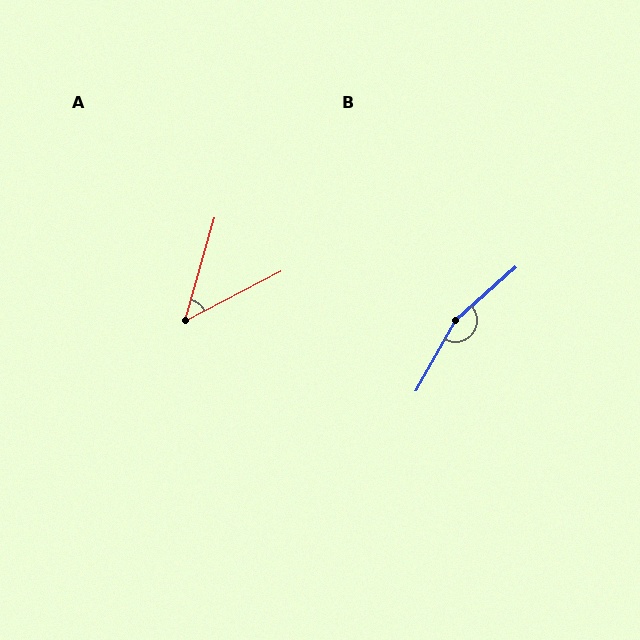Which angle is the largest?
B, at approximately 161 degrees.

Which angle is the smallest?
A, at approximately 47 degrees.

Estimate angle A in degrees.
Approximately 47 degrees.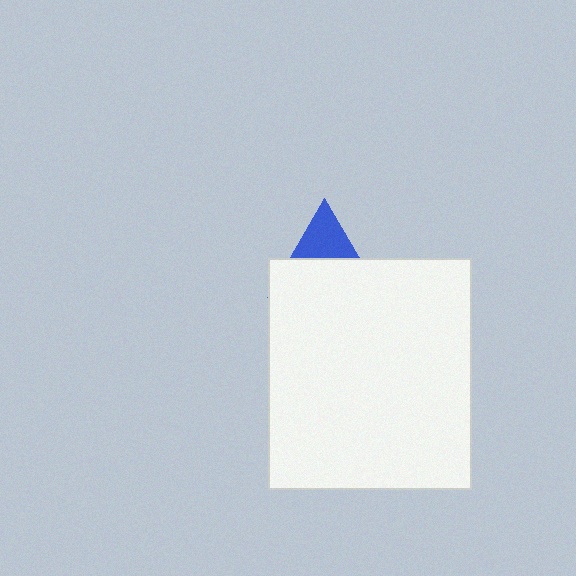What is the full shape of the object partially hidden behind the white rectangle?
The partially hidden object is a blue triangle.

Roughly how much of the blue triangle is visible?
A small part of it is visible (roughly 36%).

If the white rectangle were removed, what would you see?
You would see the complete blue triangle.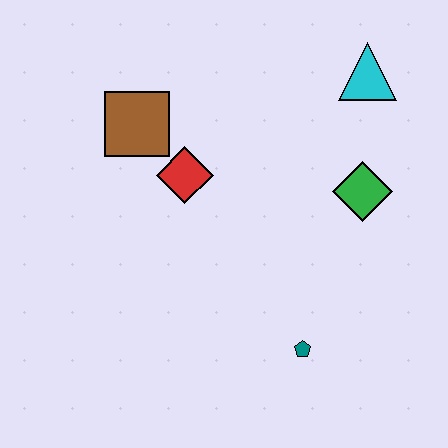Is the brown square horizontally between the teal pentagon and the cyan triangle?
No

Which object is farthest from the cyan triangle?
The teal pentagon is farthest from the cyan triangle.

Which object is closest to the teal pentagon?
The green diamond is closest to the teal pentagon.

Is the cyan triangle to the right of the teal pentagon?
Yes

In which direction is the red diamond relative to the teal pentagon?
The red diamond is above the teal pentagon.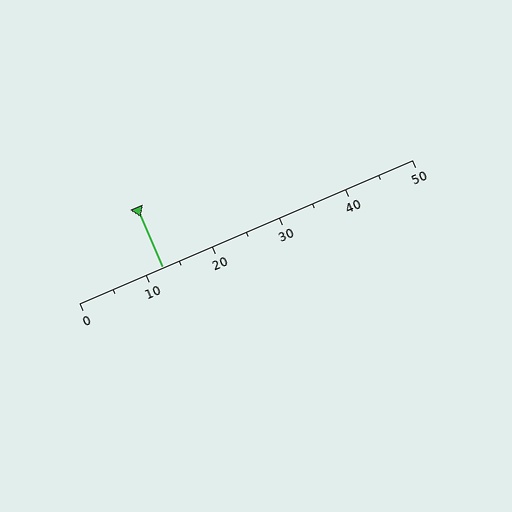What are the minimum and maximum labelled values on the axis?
The axis runs from 0 to 50.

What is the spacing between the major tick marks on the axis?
The major ticks are spaced 10 apart.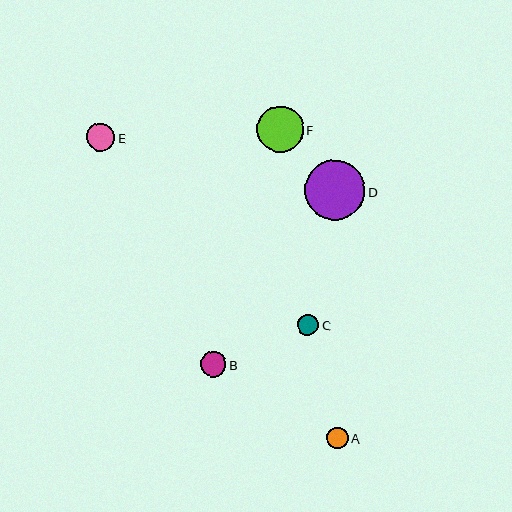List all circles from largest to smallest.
From largest to smallest: D, F, E, B, A, C.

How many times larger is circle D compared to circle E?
Circle D is approximately 2.1 times the size of circle E.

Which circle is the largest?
Circle D is the largest with a size of approximately 60 pixels.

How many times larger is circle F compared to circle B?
Circle F is approximately 1.9 times the size of circle B.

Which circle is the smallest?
Circle C is the smallest with a size of approximately 21 pixels.